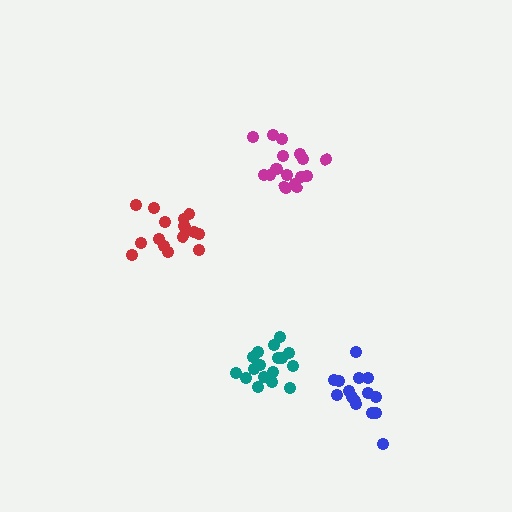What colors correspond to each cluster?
The clusters are colored: blue, teal, red, magenta.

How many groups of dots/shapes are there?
There are 4 groups.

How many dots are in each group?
Group 1: 15 dots, Group 2: 17 dots, Group 3: 16 dots, Group 4: 18 dots (66 total).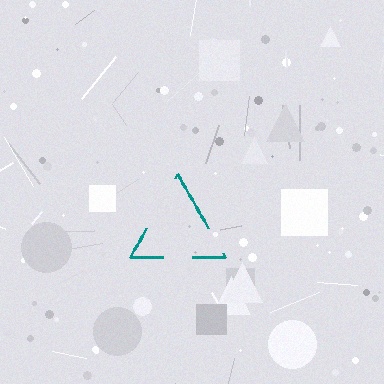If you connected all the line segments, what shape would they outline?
They would outline a triangle.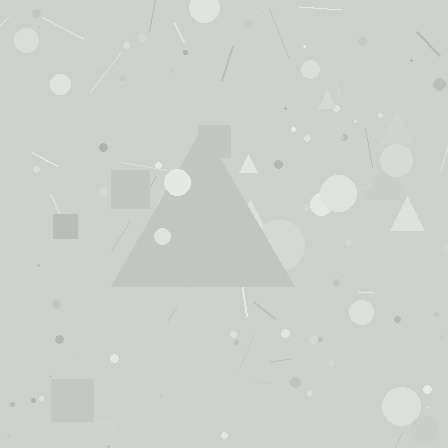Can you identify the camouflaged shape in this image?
The camouflaged shape is a triangle.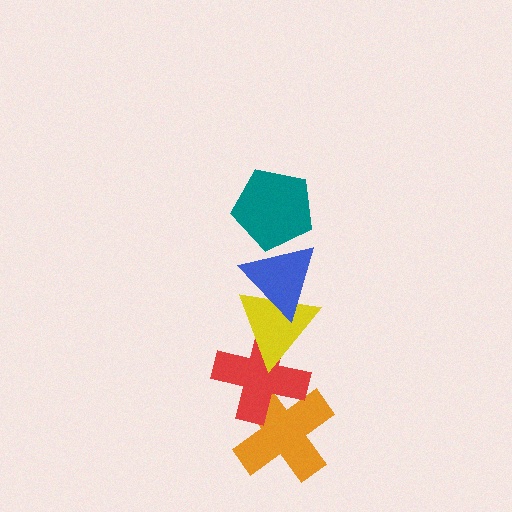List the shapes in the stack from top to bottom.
From top to bottom: the teal pentagon, the blue triangle, the yellow triangle, the red cross, the orange cross.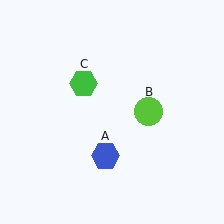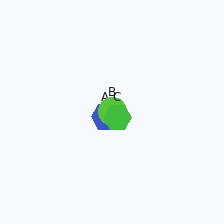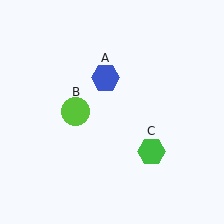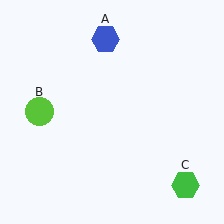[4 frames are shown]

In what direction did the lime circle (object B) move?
The lime circle (object B) moved left.